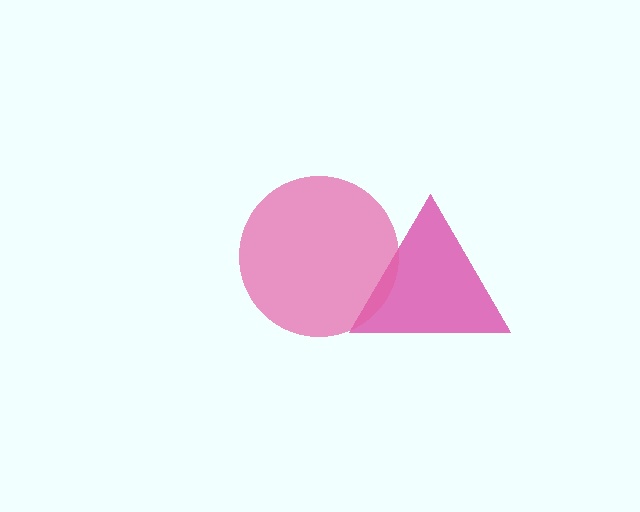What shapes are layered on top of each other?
The layered shapes are: a magenta triangle, a pink circle.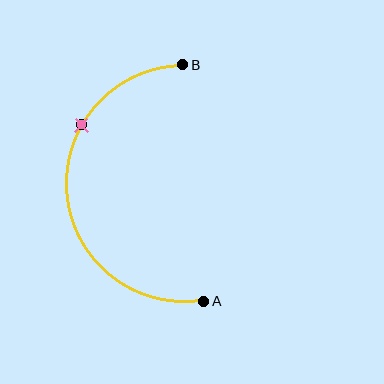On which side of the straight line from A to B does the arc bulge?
The arc bulges to the left of the straight line connecting A and B.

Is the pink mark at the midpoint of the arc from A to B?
No. The pink mark lies on the arc but is closer to endpoint B. The arc midpoint would be at the point on the curve equidistant along the arc from both A and B.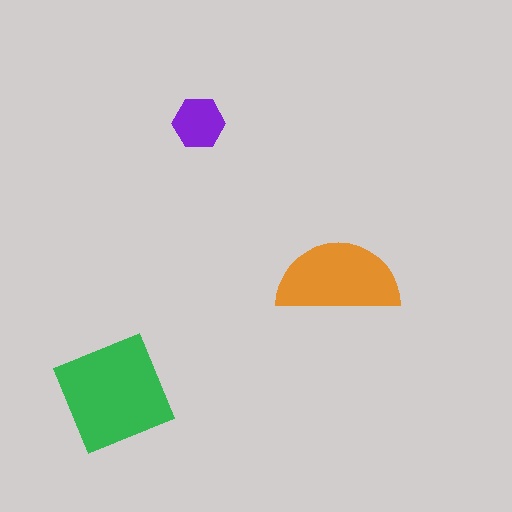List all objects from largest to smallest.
The green square, the orange semicircle, the purple hexagon.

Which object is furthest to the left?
The green square is leftmost.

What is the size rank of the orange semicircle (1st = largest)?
2nd.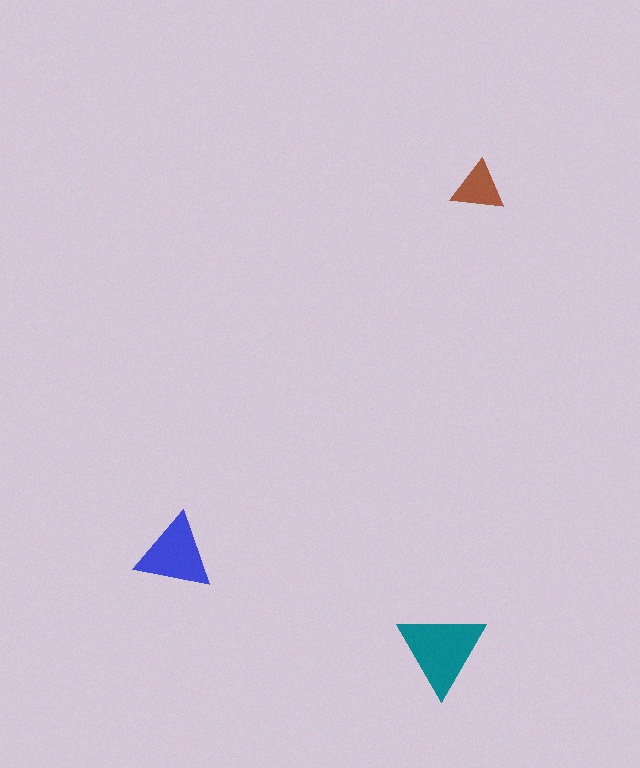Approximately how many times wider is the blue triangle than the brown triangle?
About 1.5 times wider.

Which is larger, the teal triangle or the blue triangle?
The teal one.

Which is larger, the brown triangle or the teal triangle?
The teal one.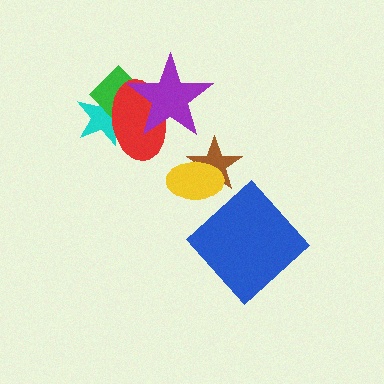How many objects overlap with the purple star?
2 objects overlap with the purple star.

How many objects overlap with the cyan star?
2 objects overlap with the cyan star.